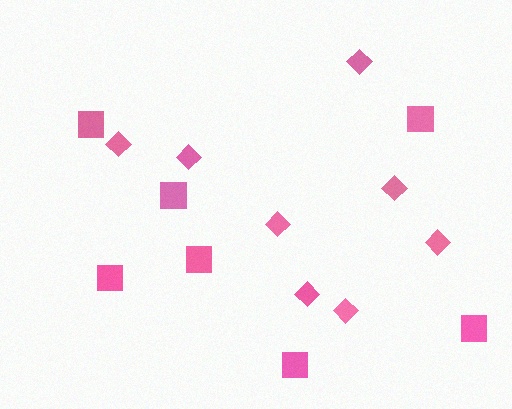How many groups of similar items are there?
There are 2 groups: one group of squares (7) and one group of diamonds (8).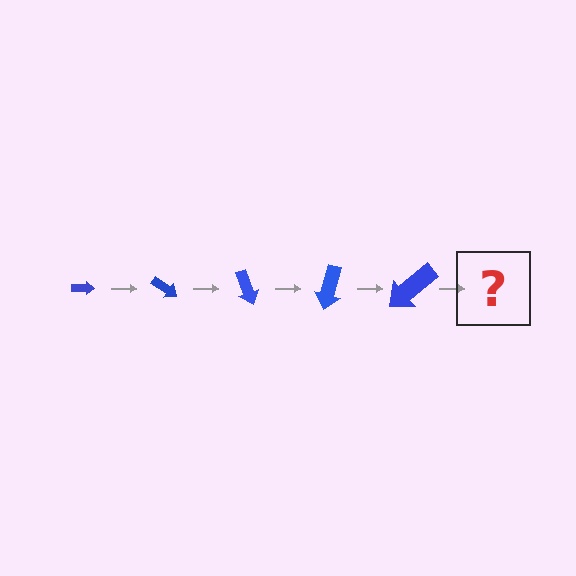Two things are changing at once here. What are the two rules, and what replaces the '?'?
The two rules are that the arrow grows larger each step and it rotates 35 degrees each step. The '?' should be an arrow, larger than the previous one and rotated 175 degrees from the start.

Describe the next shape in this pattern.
It should be an arrow, larger than the previous one and rotated 175 degrees from the start.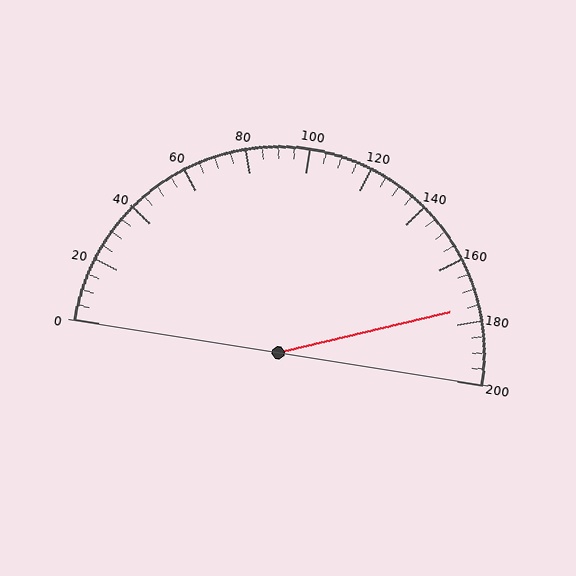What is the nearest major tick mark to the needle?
The nearest major tick mark is 180.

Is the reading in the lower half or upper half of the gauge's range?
The reading is in the upper half of the range (0 to 200).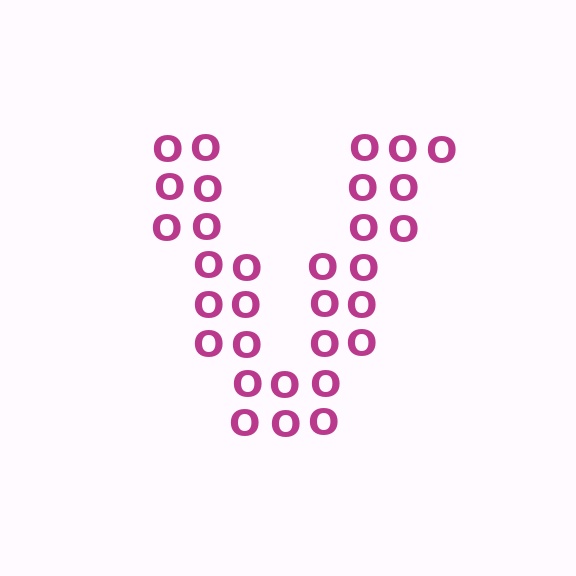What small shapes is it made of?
It is made of small letter O's.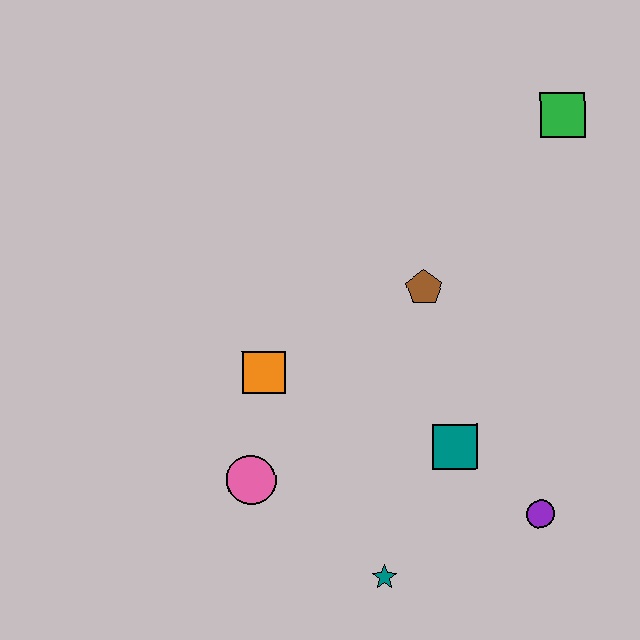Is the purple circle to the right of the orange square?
Yes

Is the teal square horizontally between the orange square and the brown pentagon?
No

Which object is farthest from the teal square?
The green square is farthest from the teal square.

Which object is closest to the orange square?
The pink circle is closest to the orange square.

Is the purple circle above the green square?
No